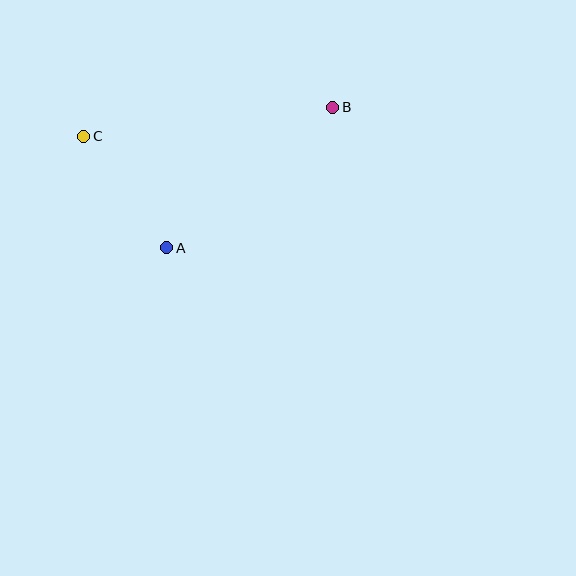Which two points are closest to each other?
Points A and C are closest to each other.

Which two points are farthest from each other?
Points B and C are farthest from each other.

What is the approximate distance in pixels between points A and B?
The distance between A and B is approximately 217 pixels.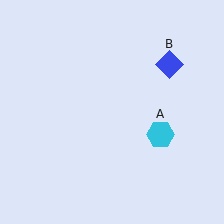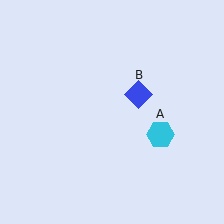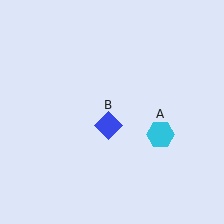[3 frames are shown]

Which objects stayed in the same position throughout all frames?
Cyan hexagon (object A) remained stationary.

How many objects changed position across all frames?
1 object changed position: blue diamond (object B).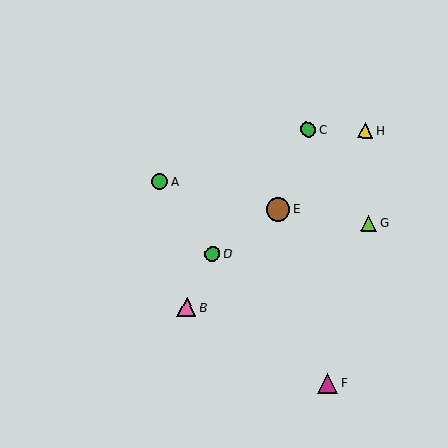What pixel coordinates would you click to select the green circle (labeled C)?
Click at (308, 129) to select the green circle C.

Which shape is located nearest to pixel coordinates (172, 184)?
The green circle (labeled A) at (159, 182) is nearest to that location.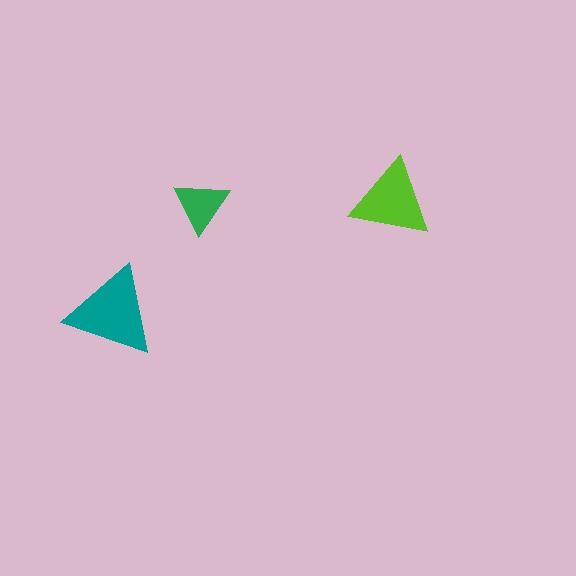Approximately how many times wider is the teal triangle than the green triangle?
About 1.5 times wider.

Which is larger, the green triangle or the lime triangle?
The lime one.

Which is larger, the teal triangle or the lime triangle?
The teal one.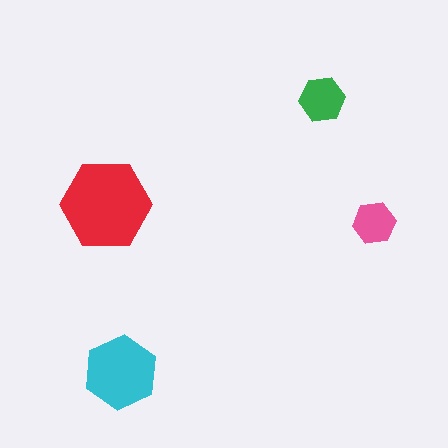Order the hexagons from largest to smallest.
the red one, the cyan one, the green one, the pink one.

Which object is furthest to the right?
The pink hexagon is rightmost.